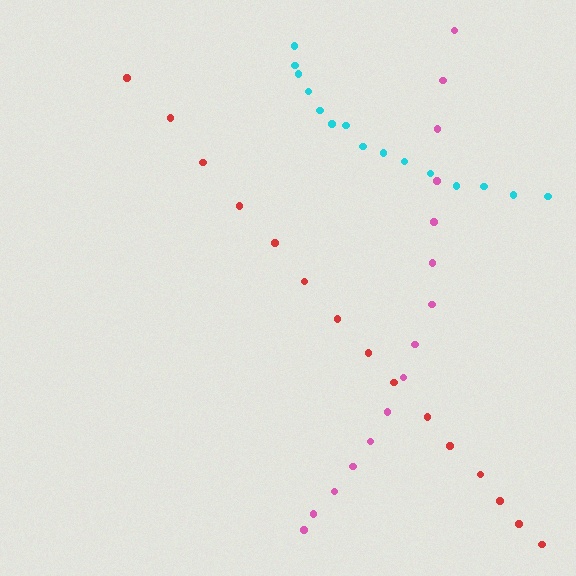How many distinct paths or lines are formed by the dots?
There are 3 distinct paths.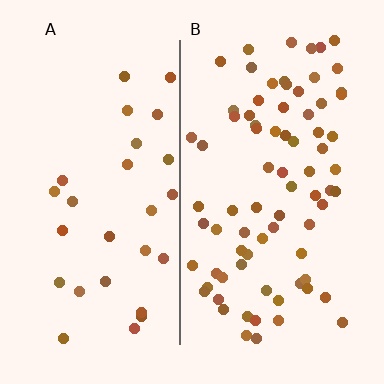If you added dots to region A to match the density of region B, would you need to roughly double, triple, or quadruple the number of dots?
Approximately triple.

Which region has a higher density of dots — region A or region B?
B (the right).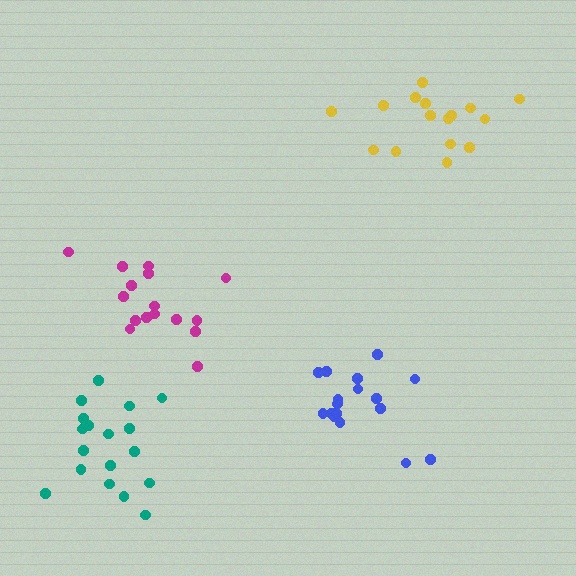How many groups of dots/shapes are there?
There are 4 groups.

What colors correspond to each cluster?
The clusters are colored: magenta, teal, yellow, blue.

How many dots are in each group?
Group 1: 16 dots, Group 2: 18 dots, Group 3: 16 dots, Group 4: 17 dots (67 total).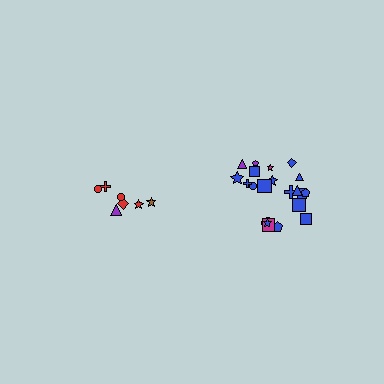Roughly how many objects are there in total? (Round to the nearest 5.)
Roughly 30 objects in total.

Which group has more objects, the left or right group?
The right group.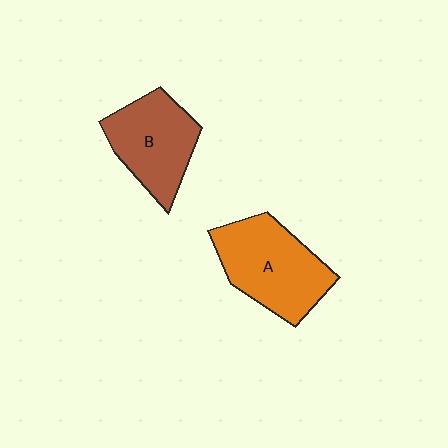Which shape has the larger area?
Shape A (orange).